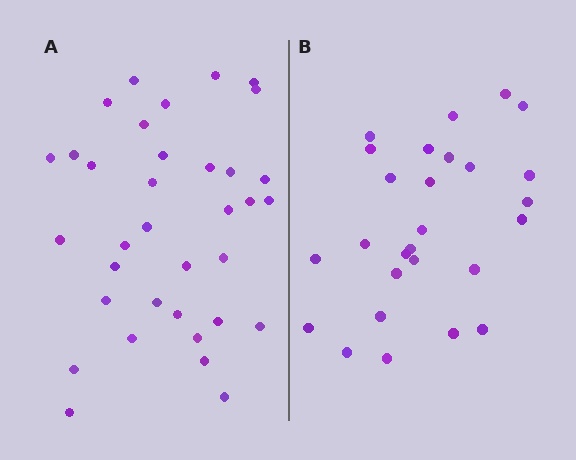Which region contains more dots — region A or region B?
Region A (the left region) has more dots.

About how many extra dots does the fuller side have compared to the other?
Region A has roughly 8 or so more dots than region B.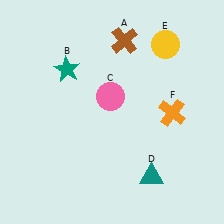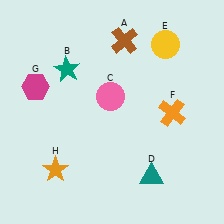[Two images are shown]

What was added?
A magenta hexagon (G), an orange star (H) were added in Image 2.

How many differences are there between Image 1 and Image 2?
There are 2 differences between the two images.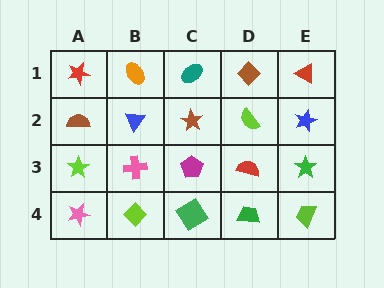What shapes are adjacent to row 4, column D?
A red semicircle (row 3, column D), a green diamond (row 4, column C), a lime trapezoid (row 4, column E).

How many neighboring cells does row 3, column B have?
4.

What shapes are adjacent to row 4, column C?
A magenta pentagon (row 3, column C), a lime diamond (row 4, column B), a green trapezoid (row 4, column D).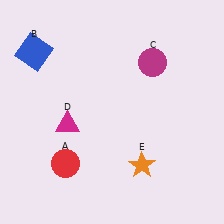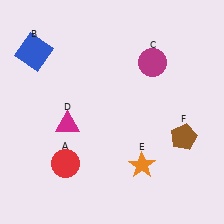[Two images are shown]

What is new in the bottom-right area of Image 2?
A brown pentagon (F) was added in the bottom-right area of Image 2.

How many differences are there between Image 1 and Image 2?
There is 1 difference between the two images.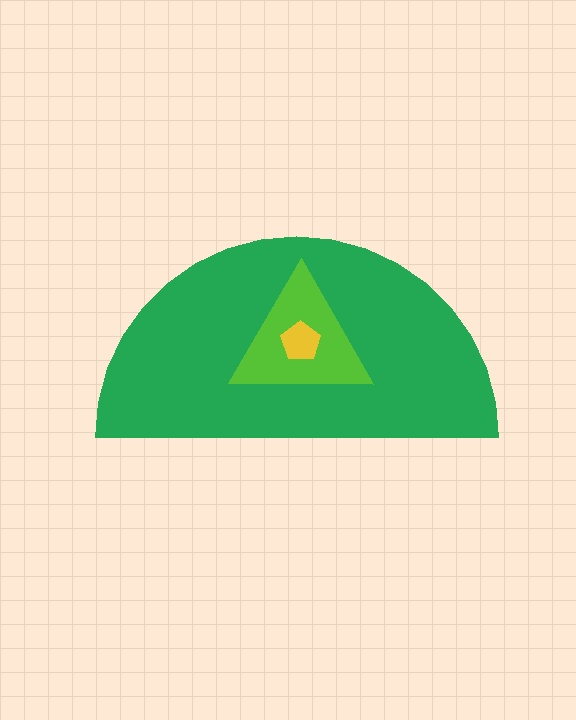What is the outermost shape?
The green semicircle.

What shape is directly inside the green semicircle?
The lime triangle.